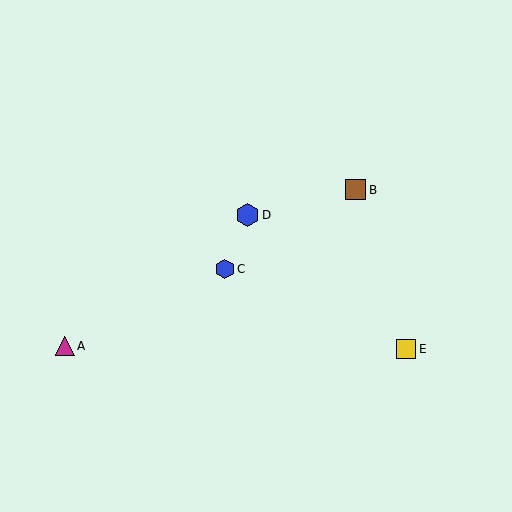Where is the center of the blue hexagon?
The center of the blue hexagon is at (225, 269).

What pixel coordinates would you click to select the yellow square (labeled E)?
Click at (406, 349) to select the yellow square E.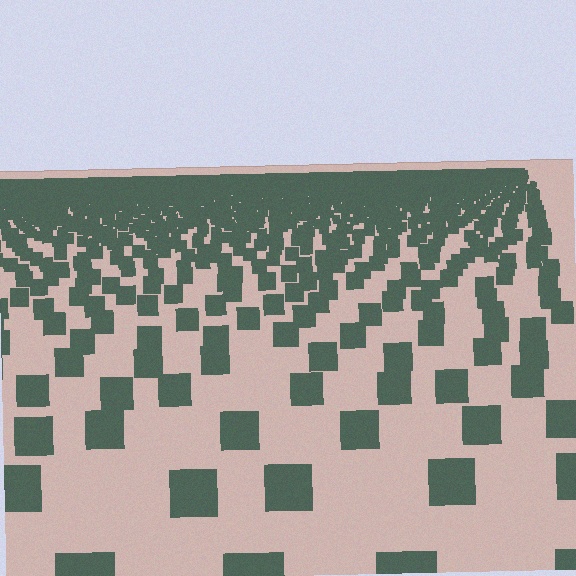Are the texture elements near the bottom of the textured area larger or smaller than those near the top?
Larger. Near the bottom, elements are closer to the viewer and appear at a bigger on-screen size.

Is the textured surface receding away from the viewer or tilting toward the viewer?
The surface is receding away from the viewer. Texture elements get smaller and denser toward the top.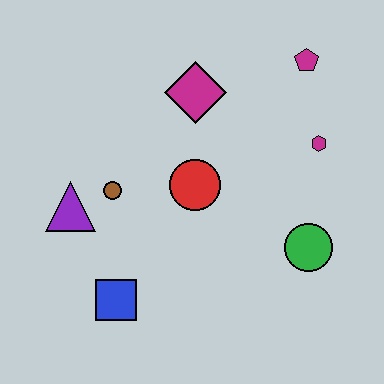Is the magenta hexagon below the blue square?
No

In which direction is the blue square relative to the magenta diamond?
The blue square is below the magenta diamond.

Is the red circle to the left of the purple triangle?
No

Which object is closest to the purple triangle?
The brown circle is closest to the purple triangle.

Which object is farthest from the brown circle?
The magenta pentagon is farthest from the brown circle.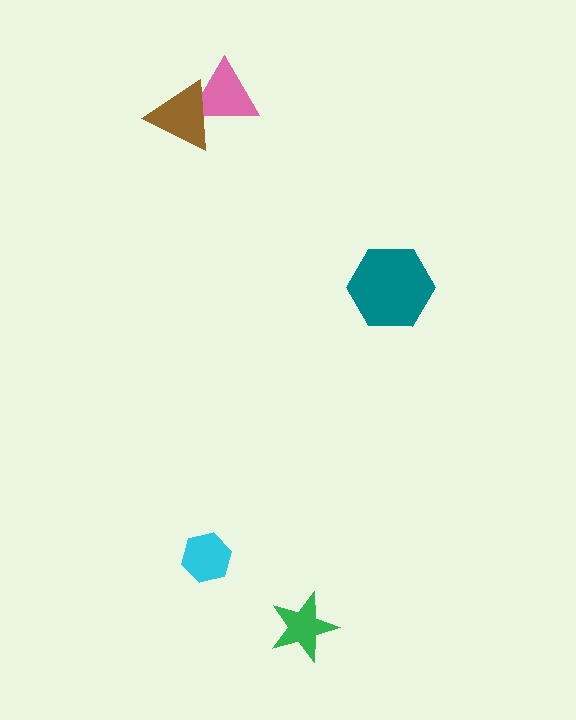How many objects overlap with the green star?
0 objects overlap with the green star.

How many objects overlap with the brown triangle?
1 object overlaps with the brown triangle.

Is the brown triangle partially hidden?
No, no other shape covers it.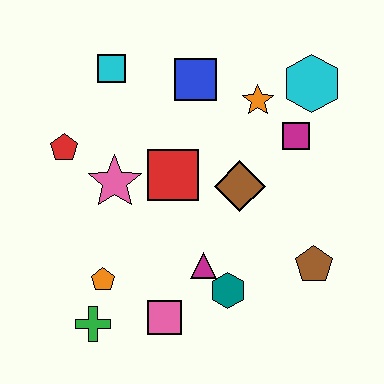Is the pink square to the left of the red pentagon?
No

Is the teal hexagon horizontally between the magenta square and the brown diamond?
No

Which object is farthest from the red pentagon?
The brown pentagon is farthest from the red pentagon.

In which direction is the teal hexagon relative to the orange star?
The teal hexagon is below the orange star.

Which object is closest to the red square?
The pink star is closest to the red square.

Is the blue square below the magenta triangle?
No